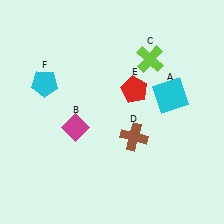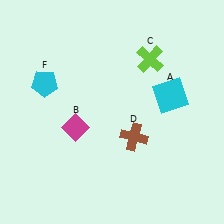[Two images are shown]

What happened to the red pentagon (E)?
The red pentagon (E) was removed in Image 2. It was in the top-right area of Image 1.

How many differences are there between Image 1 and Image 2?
There is 1 difference between the two images.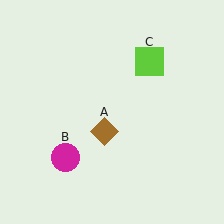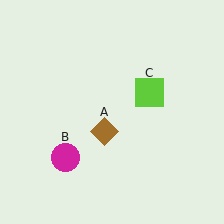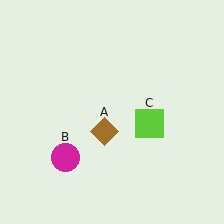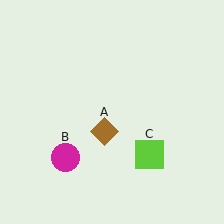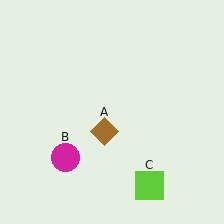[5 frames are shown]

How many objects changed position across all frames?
1 object changed position: lime square (object C).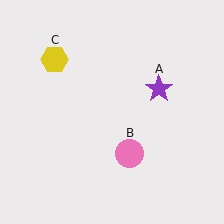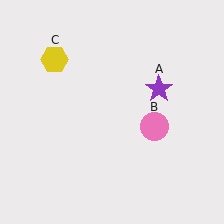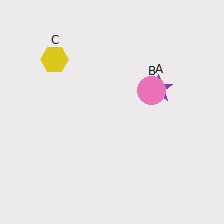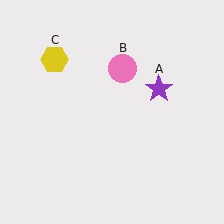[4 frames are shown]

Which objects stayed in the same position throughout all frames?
Purple star (object A) and yellow hexagon (object C) remained stationary.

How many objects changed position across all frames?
1 object changed position: pink circle (object B).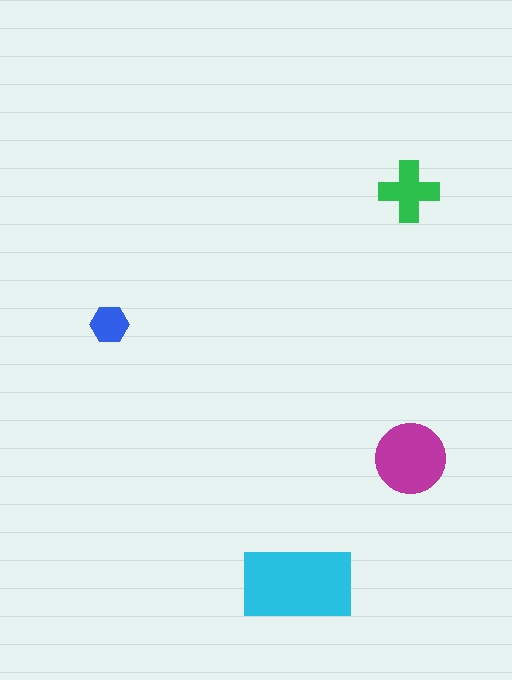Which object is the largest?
The cyan rectangle.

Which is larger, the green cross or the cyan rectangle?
The cyan rectangle.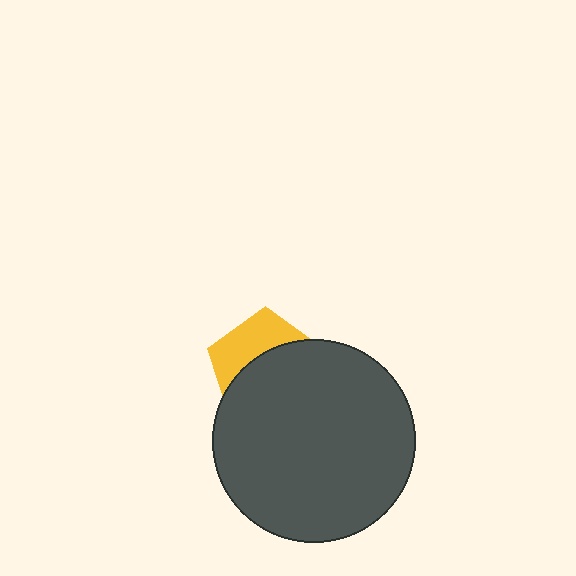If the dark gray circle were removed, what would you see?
You would see the complete yellow pentagon.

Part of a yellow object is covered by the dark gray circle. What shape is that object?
It is a pentagon.